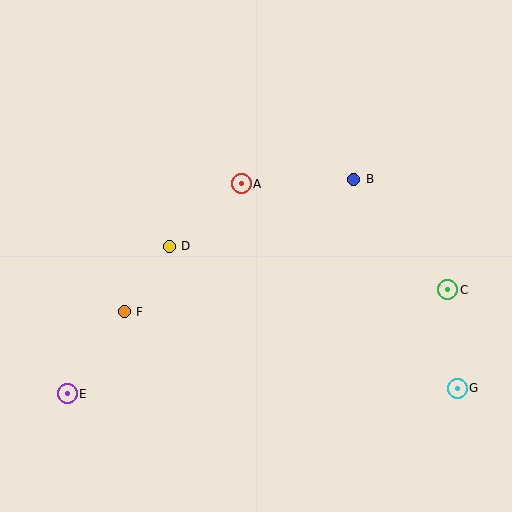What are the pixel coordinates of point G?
Point G is at (457, 388).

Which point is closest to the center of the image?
Point A at (241, 184) is closest to the center.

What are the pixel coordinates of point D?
Point D is at (169, 246).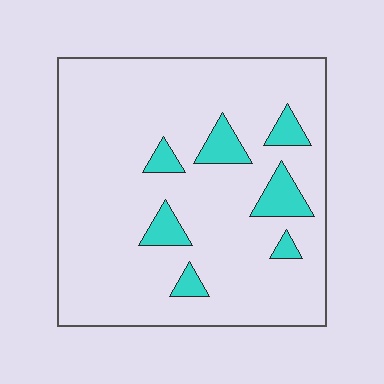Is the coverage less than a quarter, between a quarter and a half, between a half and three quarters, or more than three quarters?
Less than a quarter.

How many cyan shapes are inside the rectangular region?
7.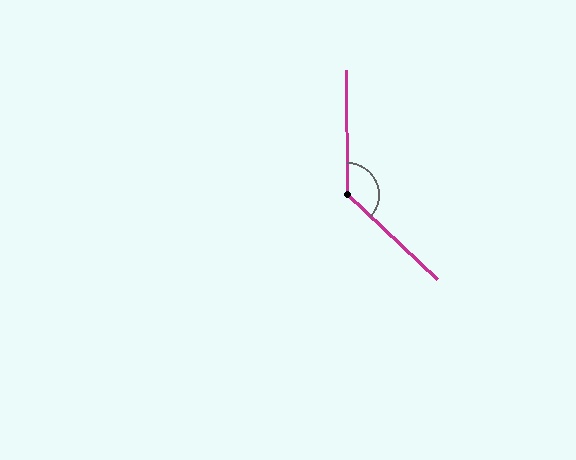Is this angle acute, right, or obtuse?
It is obtuse.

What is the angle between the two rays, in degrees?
Approximately 133 degrees.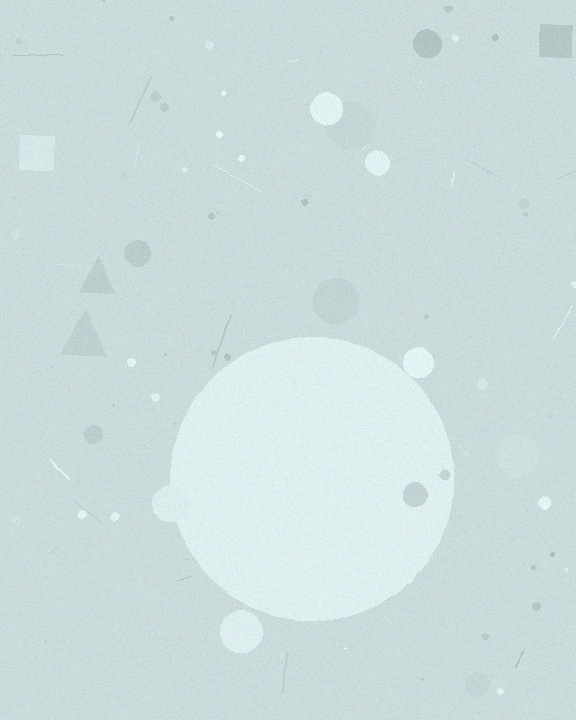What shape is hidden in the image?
A circle is hidden in the image.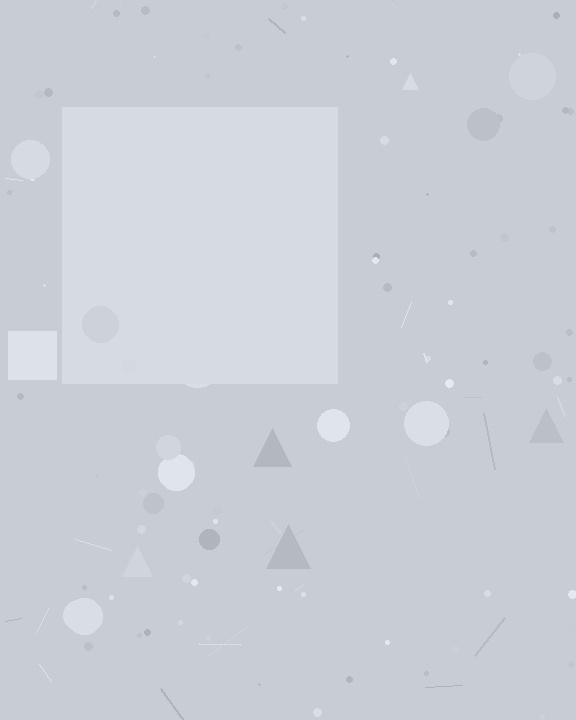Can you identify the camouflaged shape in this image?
The camouflaged shape is a square.